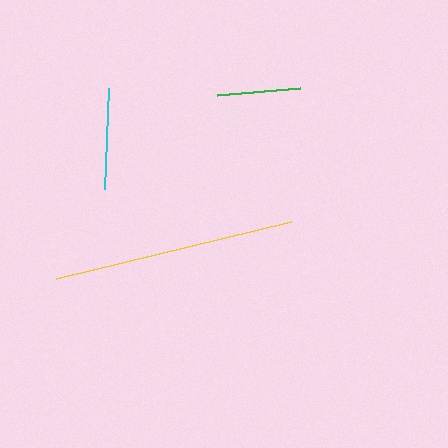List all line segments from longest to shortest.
From longest to shortest: yellow, cyan, green.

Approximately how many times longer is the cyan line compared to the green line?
The cyan line is approximately 1.2 times the length of the green line.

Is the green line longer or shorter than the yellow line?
The yellow line is longer than the green line.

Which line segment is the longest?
The yellow line is the longest at approximately 242 pixels.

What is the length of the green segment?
The green segment is approximately 82 pixels long.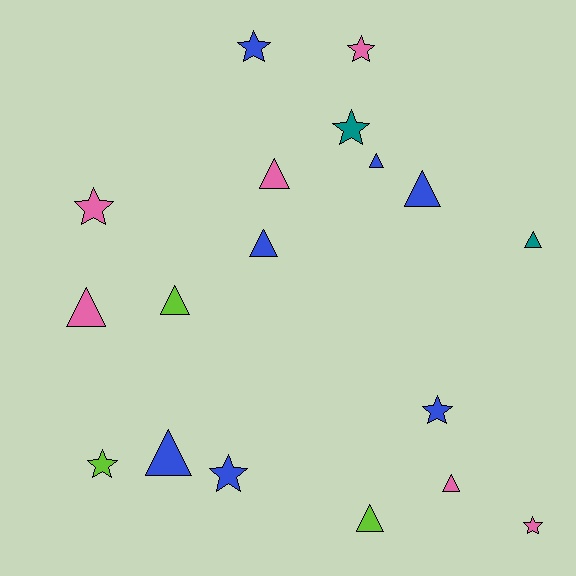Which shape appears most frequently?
Triangle, with 10 objects.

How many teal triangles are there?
There is 1 teal triangle.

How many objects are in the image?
There are 18 objects.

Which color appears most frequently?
Blue, with 7 objects.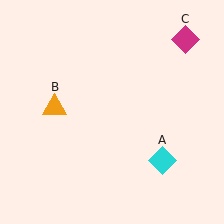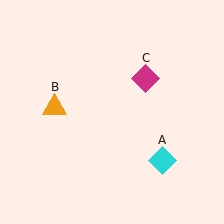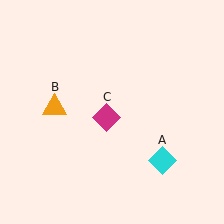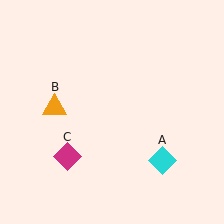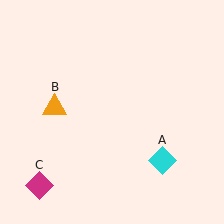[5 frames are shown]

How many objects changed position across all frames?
1 object changed position: magenta diamond (object C).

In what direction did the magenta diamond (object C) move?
The magenta diamond (object C) moved down and to the left.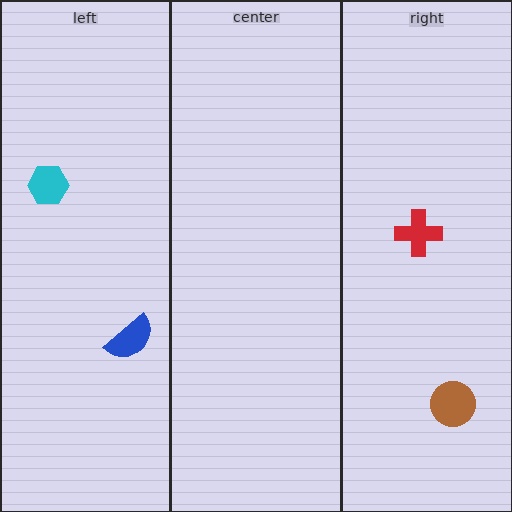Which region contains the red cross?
The right region.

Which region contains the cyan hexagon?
The left region.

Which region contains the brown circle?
The right region.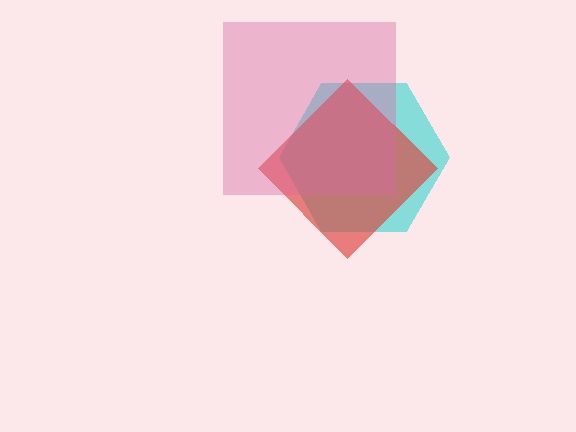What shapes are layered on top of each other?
The layered shapes are: a cyan hexagon, a red diamond, a pink square.